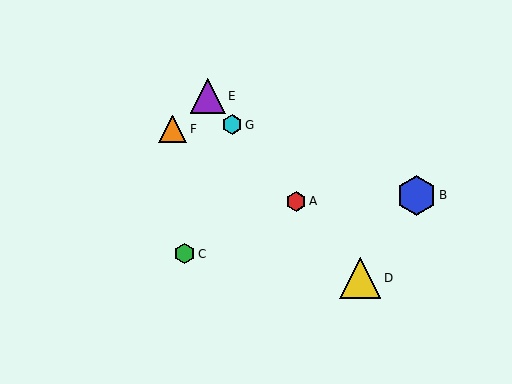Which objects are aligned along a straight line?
Objects A, D, E, G are aligned along a straight line.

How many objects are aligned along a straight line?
4 objects (A, D, E, G) are aligned along a straight line.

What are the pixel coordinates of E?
Object E is at (208, 96).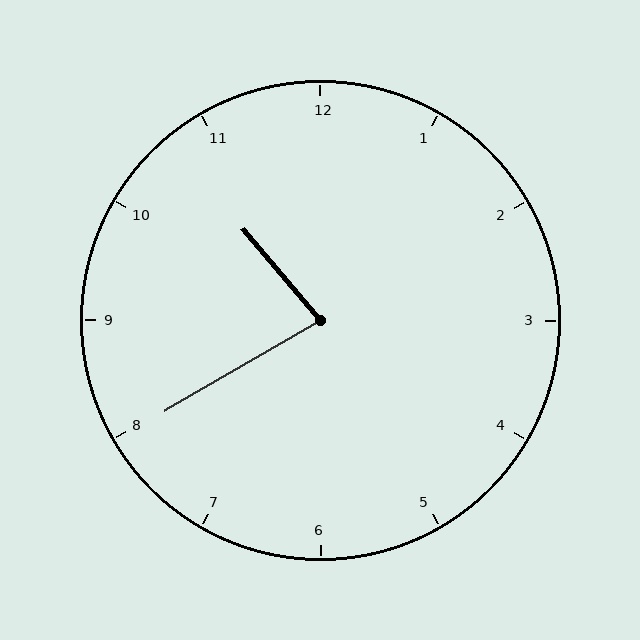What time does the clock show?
10:40.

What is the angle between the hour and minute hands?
Approximately 80 degrees.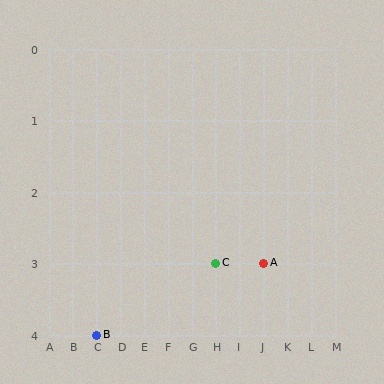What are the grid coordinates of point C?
Point C is at grid coordinates (H, 3).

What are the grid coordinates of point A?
Point A is at grid coordinates (J, 3).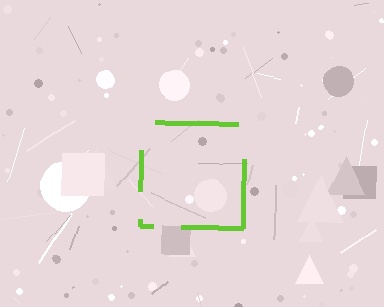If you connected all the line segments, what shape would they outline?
They would outline a square.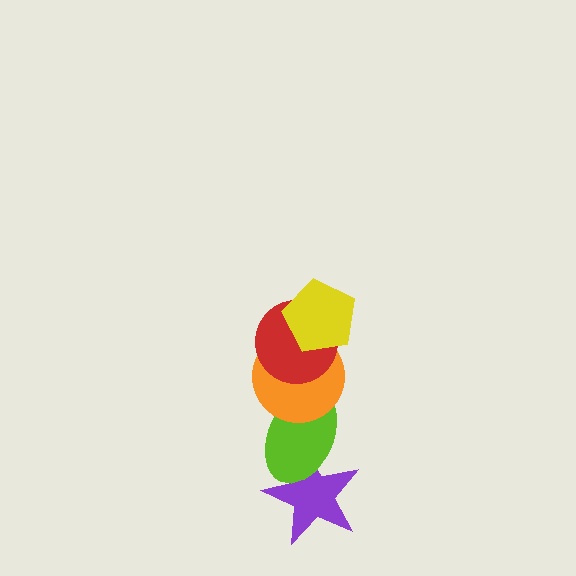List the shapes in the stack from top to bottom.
From top to bottom: the yellow pentagon, the red circle, the orange circle, the lime ellipse, the purple star.